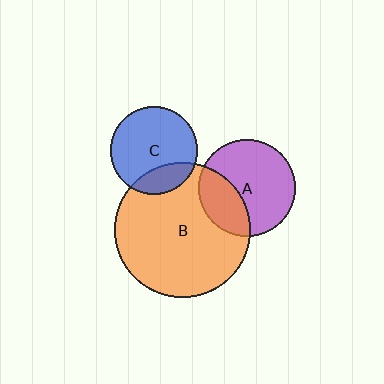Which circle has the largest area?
Circle B (orange).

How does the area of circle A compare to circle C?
Approximately 1.2 times.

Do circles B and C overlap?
Yes.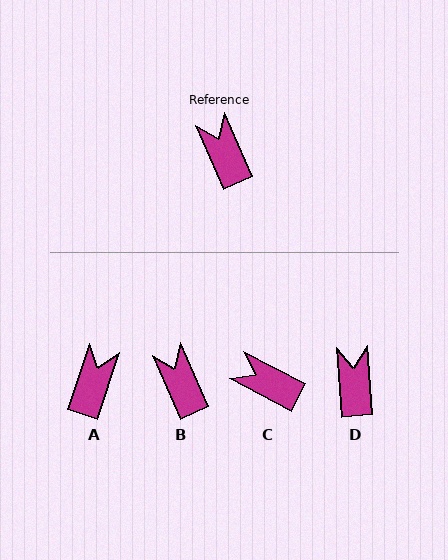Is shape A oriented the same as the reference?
No, it is off by about 42 degrees.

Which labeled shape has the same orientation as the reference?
B.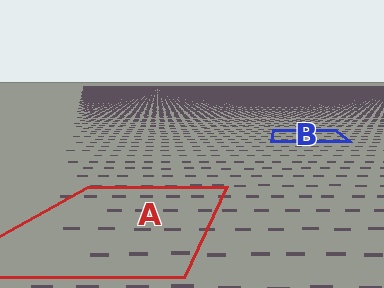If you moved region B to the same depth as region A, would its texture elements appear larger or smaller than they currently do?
They would appear larger. At a closer depth, the same texture elements are projected at a bigger on-screen size.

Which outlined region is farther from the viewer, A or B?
Region B is farther from the viewer — the texture elements inside it appear smaller and more densely packed.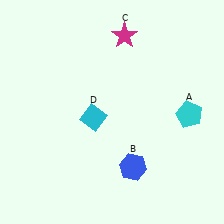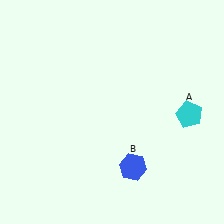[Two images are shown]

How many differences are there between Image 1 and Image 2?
There are 2 differences between the two images.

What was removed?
The cyan diamond (D), the magenta star (C) were removed in Image 2.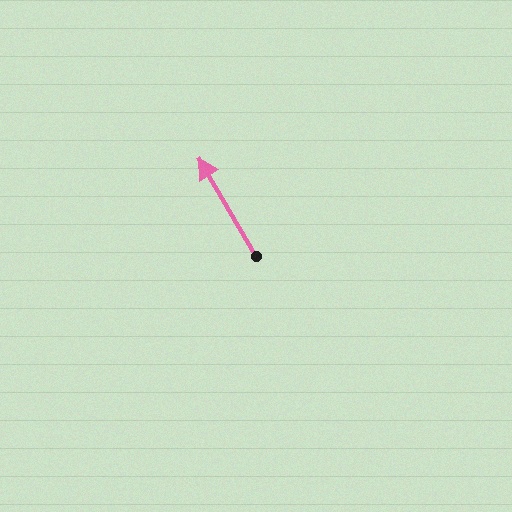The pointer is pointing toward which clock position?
Roughly 11 o'clock.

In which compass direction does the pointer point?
Northwest.